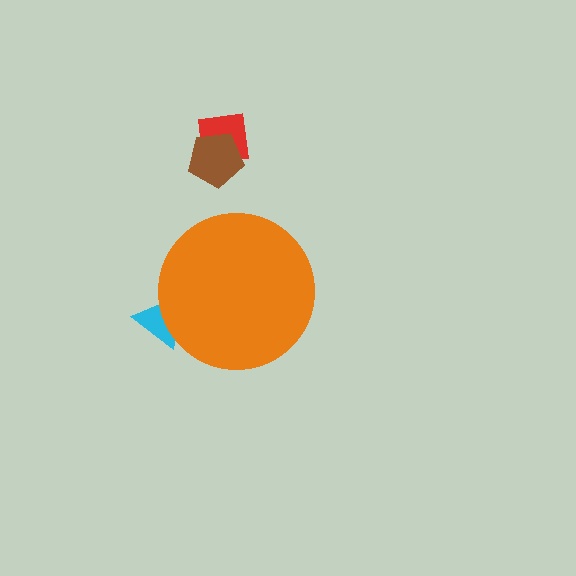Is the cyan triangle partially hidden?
Yes, the cyan triangle is partially hidden behind the orange circle.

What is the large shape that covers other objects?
An orange circle.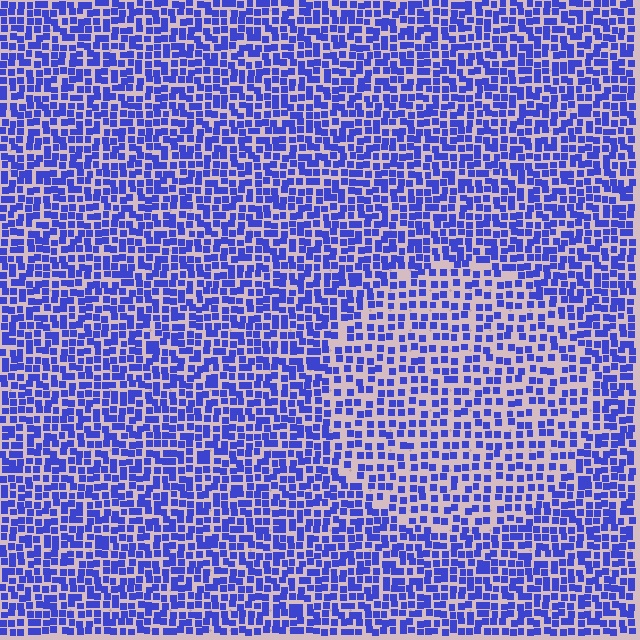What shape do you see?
I see a circle.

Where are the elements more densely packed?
The elements are more densely packed outside the circle boundary.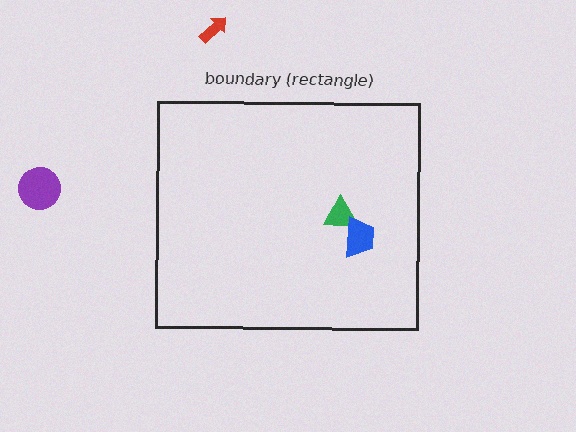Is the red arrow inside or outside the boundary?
Outside.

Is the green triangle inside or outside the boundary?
Inside.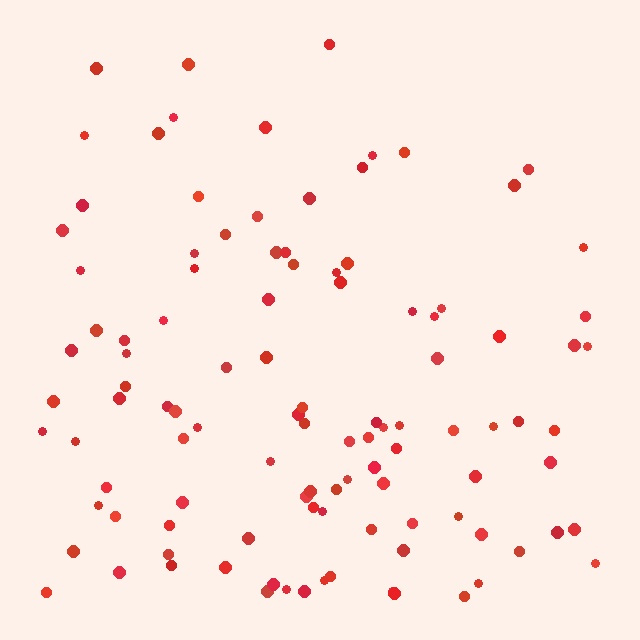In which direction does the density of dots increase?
From top to bottom, with the bottom side densest.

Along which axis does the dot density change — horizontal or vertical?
Vertical.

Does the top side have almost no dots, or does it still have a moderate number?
Still a moderate number, just noticeably fewer than the bottom.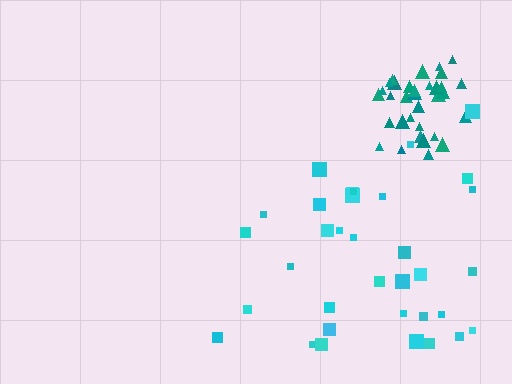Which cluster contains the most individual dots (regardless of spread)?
Teal (34).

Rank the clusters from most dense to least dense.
teal, cyan.